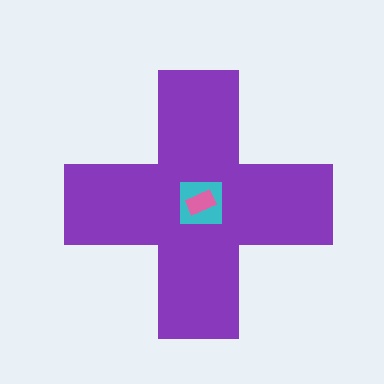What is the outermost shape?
The purple cross.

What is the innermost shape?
The pink rectangle.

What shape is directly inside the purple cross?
The cyan square.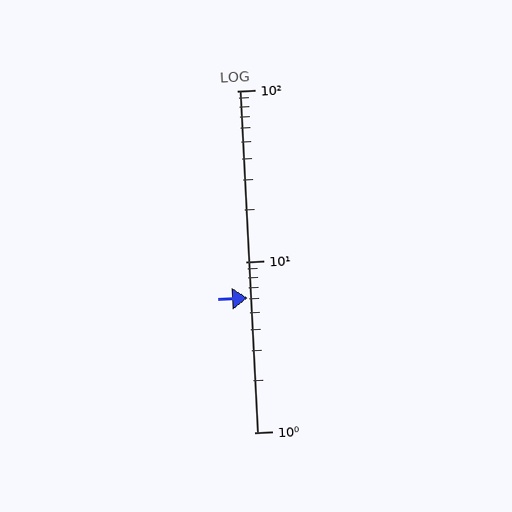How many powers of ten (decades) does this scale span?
The scale spans 2 decades, from 1 to 100.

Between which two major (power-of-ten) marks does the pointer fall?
The pointer is between 1 and 10.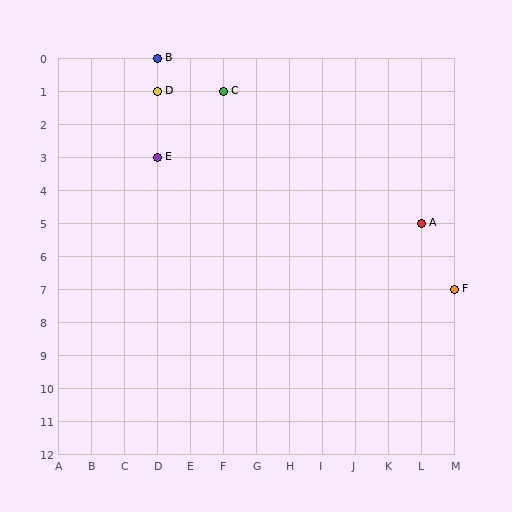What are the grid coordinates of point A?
Point A is at grid coordinates (L, 5).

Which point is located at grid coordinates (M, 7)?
Point F is at (M, 7).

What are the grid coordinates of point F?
Point F is at grid coordinates (M, 7).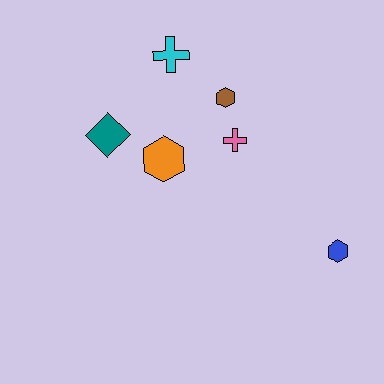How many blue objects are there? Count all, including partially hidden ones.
There is 1 blue object.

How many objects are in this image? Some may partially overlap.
There are 6 objects.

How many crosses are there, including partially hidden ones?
There are 2 crosses.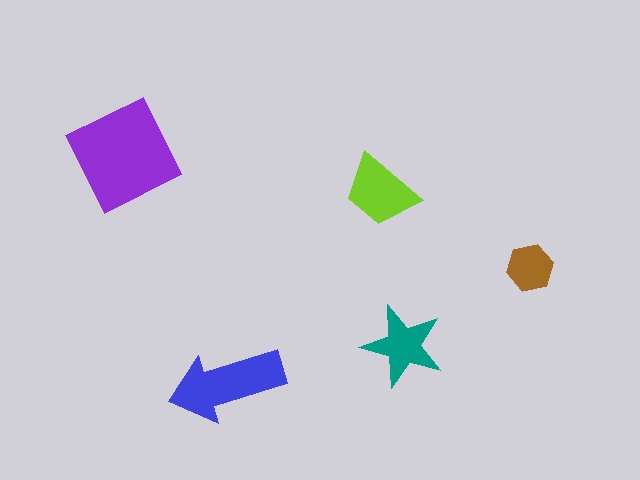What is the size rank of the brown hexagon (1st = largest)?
5th.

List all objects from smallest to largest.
The brown hexagon, the teal star, the lime trapezoid, the blue arrow, the purple diamond.